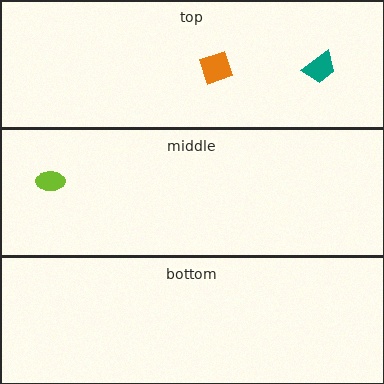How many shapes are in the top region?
2.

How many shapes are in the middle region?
1.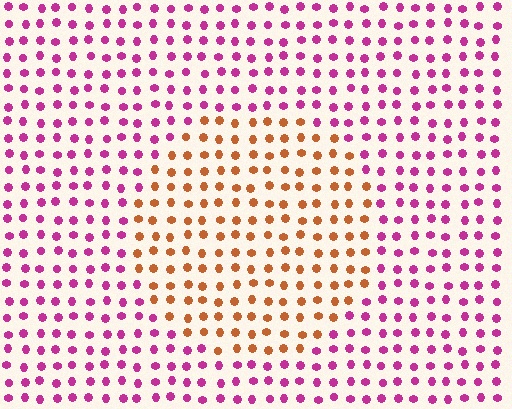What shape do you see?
I see a circle.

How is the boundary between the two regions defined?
The boundary is defined purely by a slight shift in hue (about 65 degrees). Spacing, size, and orientation are identical on both sides.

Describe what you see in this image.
The image is filled with small magenta elements in a uniform arrangement. A circle-shaped region is visible where the elements are tinted to a slightly different hue, forming a subtle color boundary.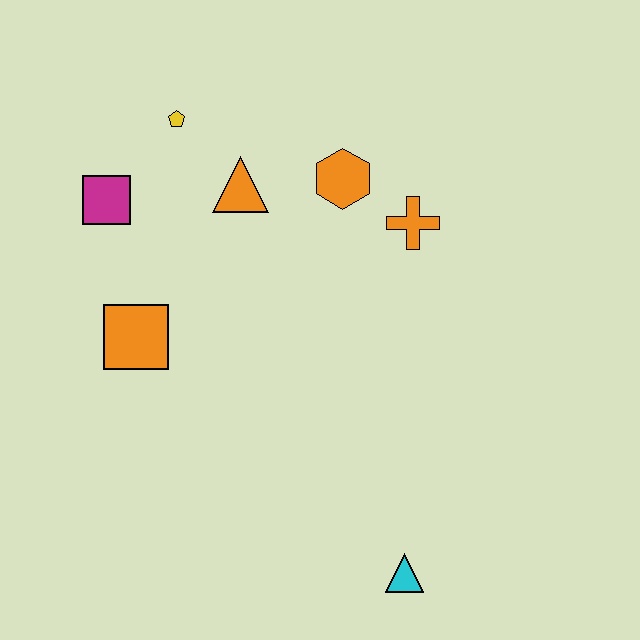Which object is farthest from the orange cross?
The cyan triangle is farthest from the orange cross.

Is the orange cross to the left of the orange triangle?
No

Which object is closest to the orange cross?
The orange hexagon is closest to the orange cross.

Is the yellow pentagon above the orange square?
Yes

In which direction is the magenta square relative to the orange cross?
The magenta square is to the left of the orange cross.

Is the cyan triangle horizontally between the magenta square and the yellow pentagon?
No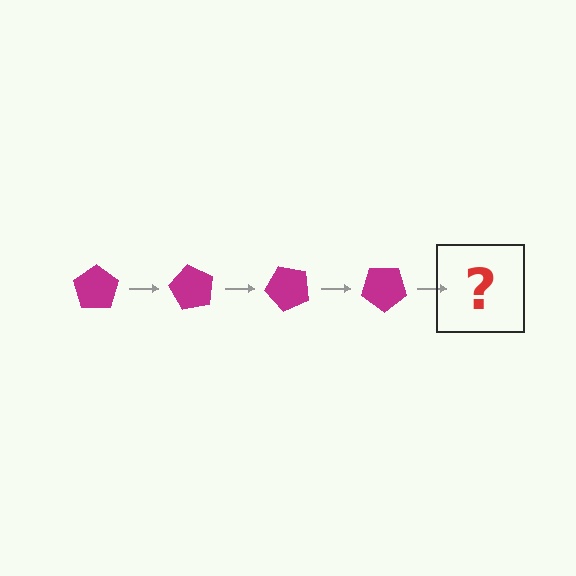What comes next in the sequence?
The next element should be a magenta pentagon rotated 240 degrees.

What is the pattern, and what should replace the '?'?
The pattern is that the pentagon rotates 60 degrees each step. The '?' should be a magenta pentagon rotated 240 degrees.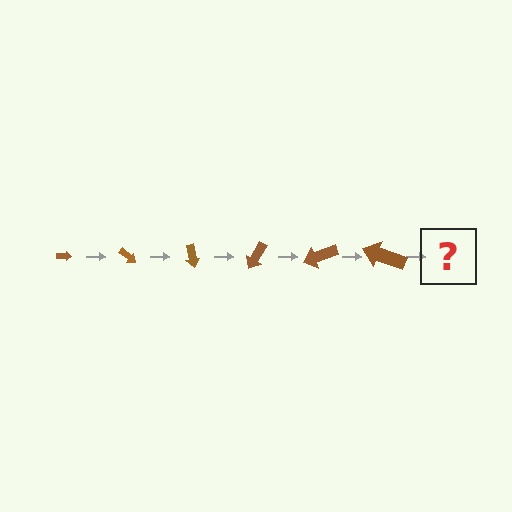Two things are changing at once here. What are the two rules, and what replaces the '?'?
The two rules are that the arrow grows larger each step and it rotates 40 degrees each step. The '?' should be an arrow, larger than the previous one and rotated 240 degrees from the start.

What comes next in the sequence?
The next element should be an arrow, larger than the previous one and rotated 240 degrees from the start.